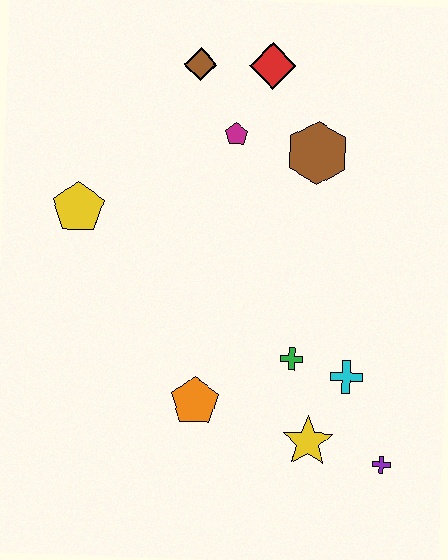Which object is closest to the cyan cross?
The green cross is closest to the cyan cross.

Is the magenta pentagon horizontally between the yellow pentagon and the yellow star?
Yes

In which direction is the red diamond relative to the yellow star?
The red diamond is above the yellow star.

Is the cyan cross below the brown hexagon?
Yes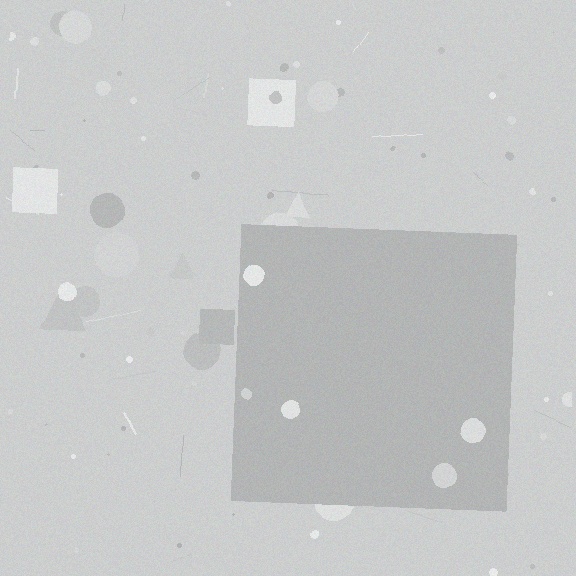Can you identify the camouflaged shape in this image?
The camouflaged shape is a square.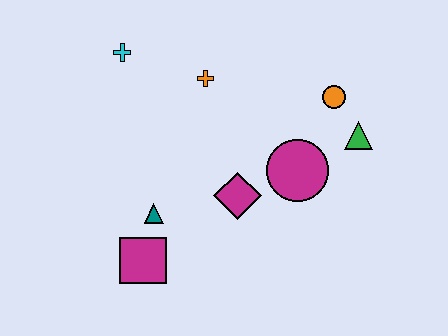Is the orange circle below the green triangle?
No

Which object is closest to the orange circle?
The green triangle is closest to the orange circle.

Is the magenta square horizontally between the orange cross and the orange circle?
No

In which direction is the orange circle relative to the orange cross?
The orange circle is to the right of the orange cross.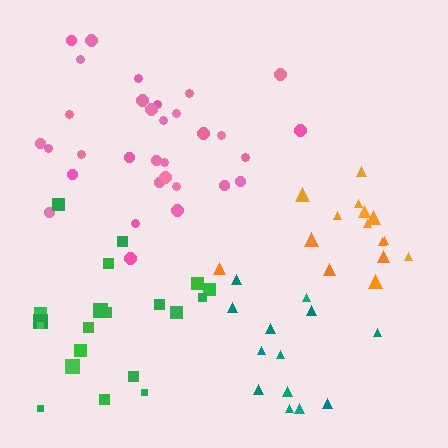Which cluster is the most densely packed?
Green.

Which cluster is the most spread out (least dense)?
Teal.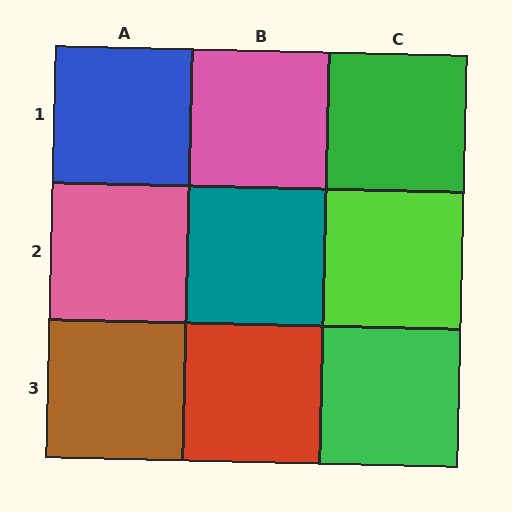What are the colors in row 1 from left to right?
Blue, pink, green.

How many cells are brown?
1 cell is brown.